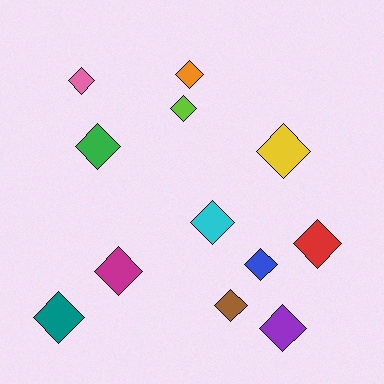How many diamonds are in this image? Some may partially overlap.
There are 12 diamonds.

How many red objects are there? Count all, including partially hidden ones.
There is 1 red object.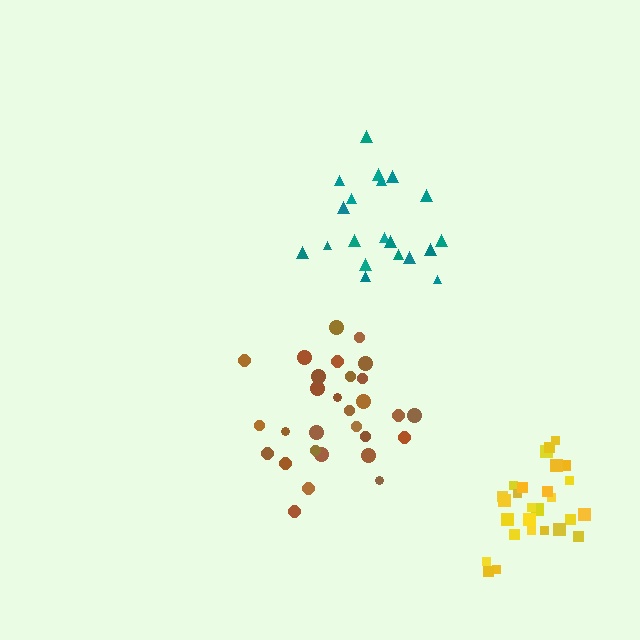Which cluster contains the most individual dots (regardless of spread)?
Brown (29).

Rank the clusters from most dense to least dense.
yellow, teal, brown.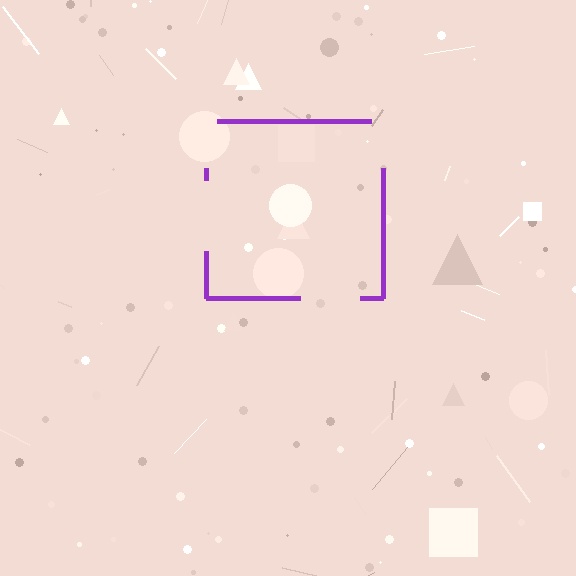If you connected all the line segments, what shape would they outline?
They would outline a square.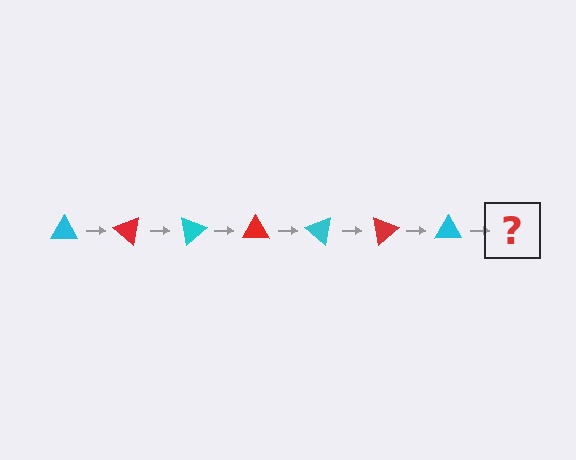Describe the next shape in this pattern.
It should be a red triangle, rotated 280 degrees from the start.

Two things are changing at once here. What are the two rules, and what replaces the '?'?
The two rules are that it rotates 40 degrees each step and the color cycles through cyan and red. The '?' should be a red triangle, rotated 280 degrees from the start.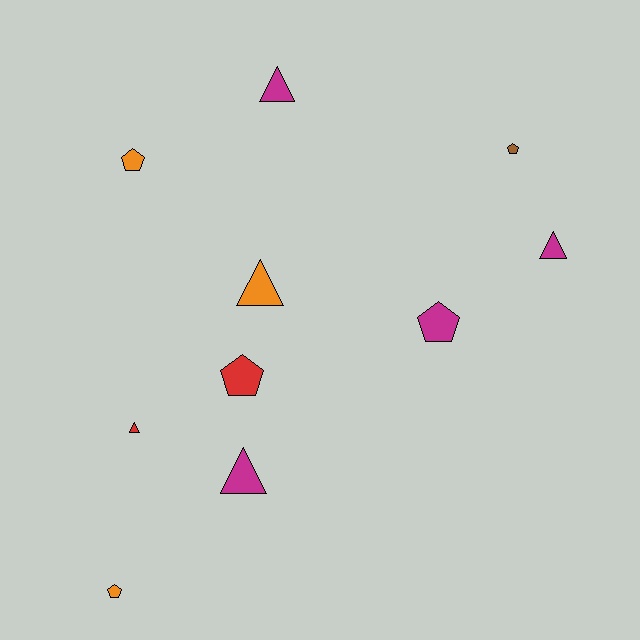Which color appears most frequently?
Magenta, with 4 objects.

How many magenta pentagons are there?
There is 1 magenta pentagon.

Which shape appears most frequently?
Triangle, with 5 objects.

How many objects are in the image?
There are 10 objects.